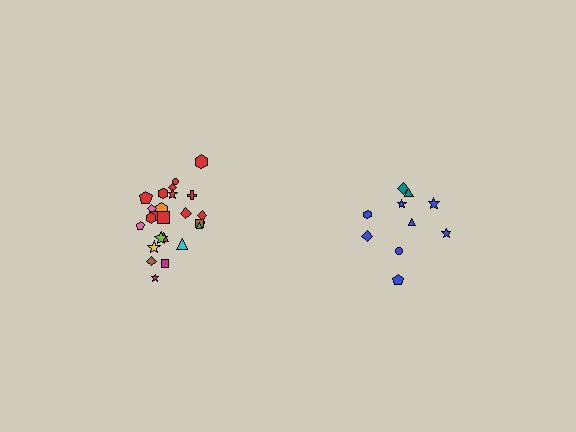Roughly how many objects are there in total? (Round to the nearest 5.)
Roughly 35 objects in total.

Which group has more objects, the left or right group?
The left group.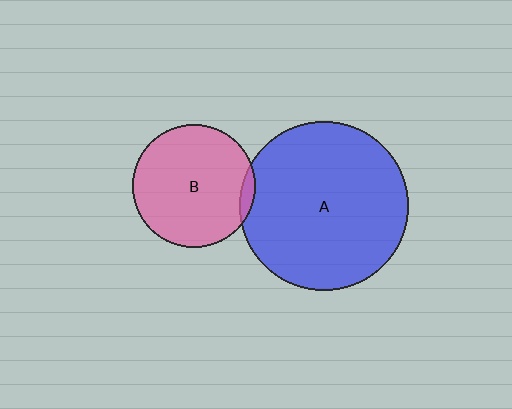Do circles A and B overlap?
Yes.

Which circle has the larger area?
Circle A (blue).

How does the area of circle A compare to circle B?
Approximately 1.9 times.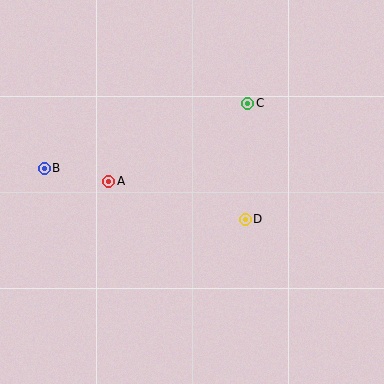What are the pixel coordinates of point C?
Point C is at (248, 103).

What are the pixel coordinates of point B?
Point B is at (44, 168).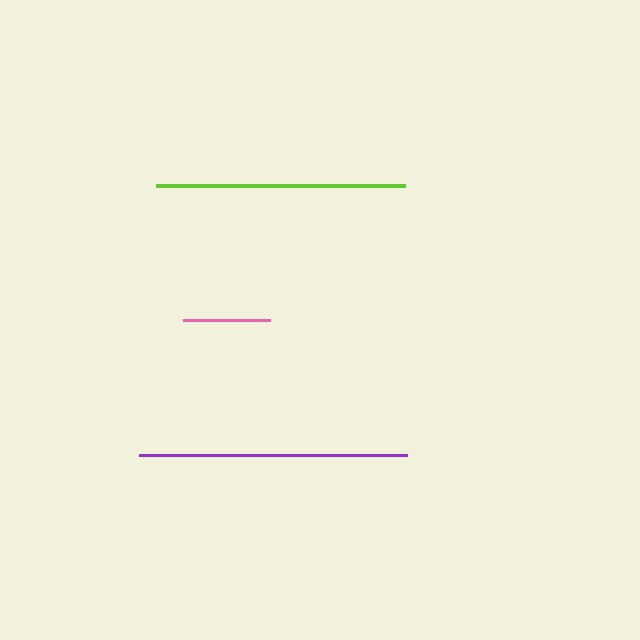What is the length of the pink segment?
The pink segment is approximately 88 pixels long.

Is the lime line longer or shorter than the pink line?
The lime line is longer than the pink line.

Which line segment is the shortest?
The pink line is the shortest at approximately 88 pixels.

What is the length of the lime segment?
The lime segment is approximately 249 pixels long.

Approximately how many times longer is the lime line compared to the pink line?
The lime line is approximately 2.8 times the length of the pink line.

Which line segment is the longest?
The purple line is the longest at approximately 268 pixels.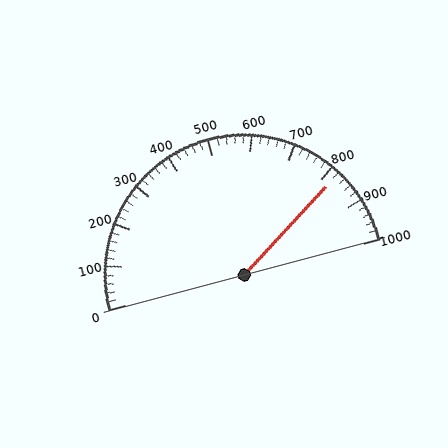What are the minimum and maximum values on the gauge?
The gauge ranges from 0 to 1000.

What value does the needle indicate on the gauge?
The needle indicates approximately 820.